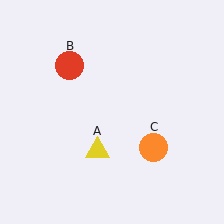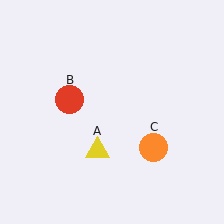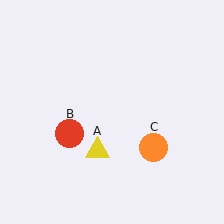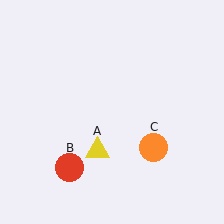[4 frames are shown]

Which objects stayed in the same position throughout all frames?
Yellow triangle (object A) and orange circle (object C) remained stationary.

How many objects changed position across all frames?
1 object changed position: red circle (object B).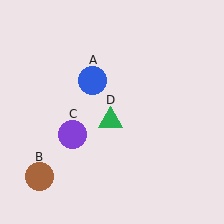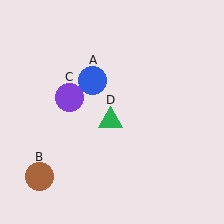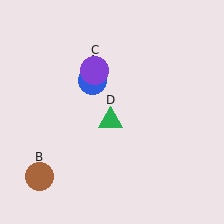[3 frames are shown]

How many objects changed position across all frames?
1 object changed position: purple circle (object C).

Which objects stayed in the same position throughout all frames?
Blue circle (object A) and brown circle (object B) and green triangle (object D) remained stationary.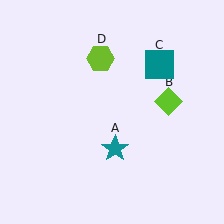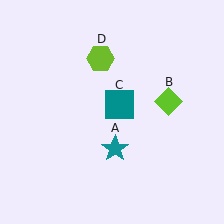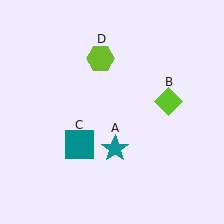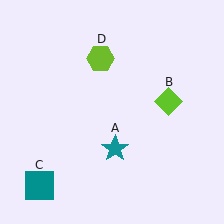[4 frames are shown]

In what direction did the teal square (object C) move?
The teal square (object C) moved down and to the left.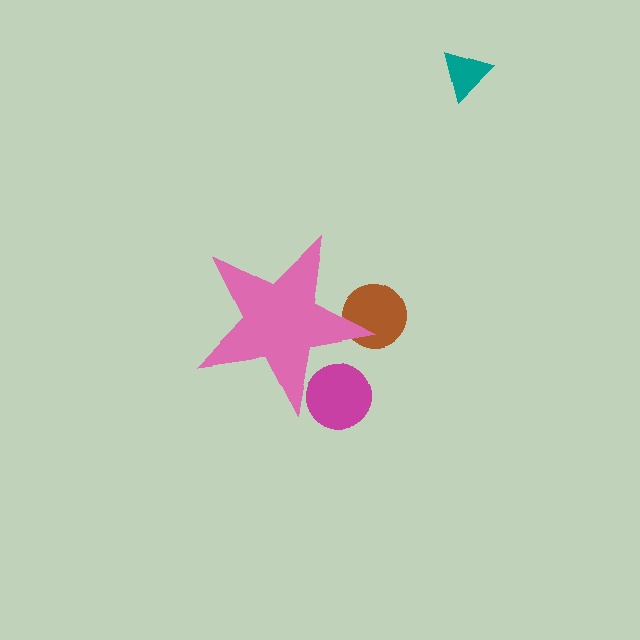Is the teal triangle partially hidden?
No, the teal triangle is fully visible.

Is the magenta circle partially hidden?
Yes, the magenta circle is partially hidden behind the pink star.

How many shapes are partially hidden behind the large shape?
2 shapes are partially hidden.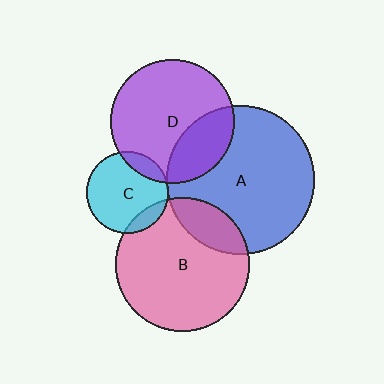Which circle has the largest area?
Circle A (blue).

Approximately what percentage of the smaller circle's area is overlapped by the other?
Approximately 25%.